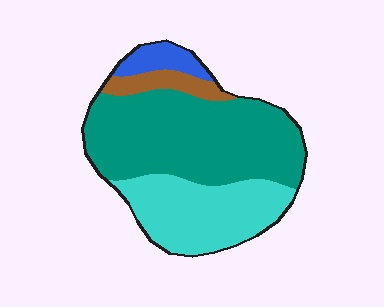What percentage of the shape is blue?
Blue covers about 5% of the shape.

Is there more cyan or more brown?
Cyan.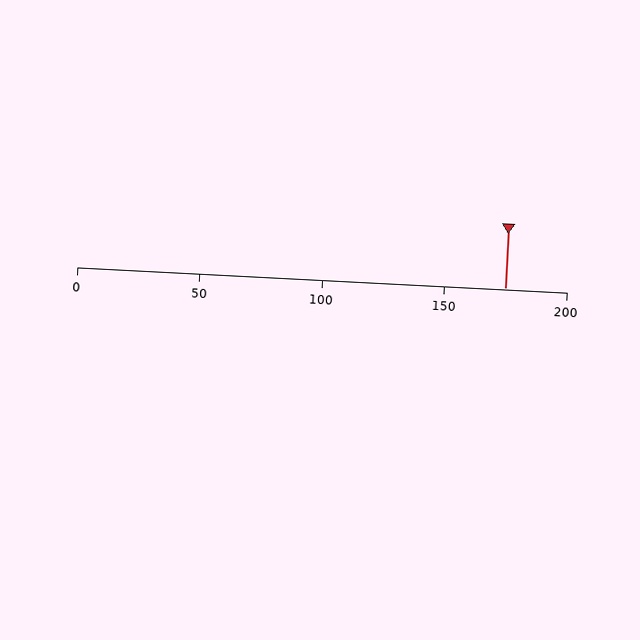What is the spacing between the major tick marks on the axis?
The major ticks are spaced 50 apart.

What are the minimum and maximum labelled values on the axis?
The axis runs from 0 to 200.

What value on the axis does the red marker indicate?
The marker indicates approximately 175.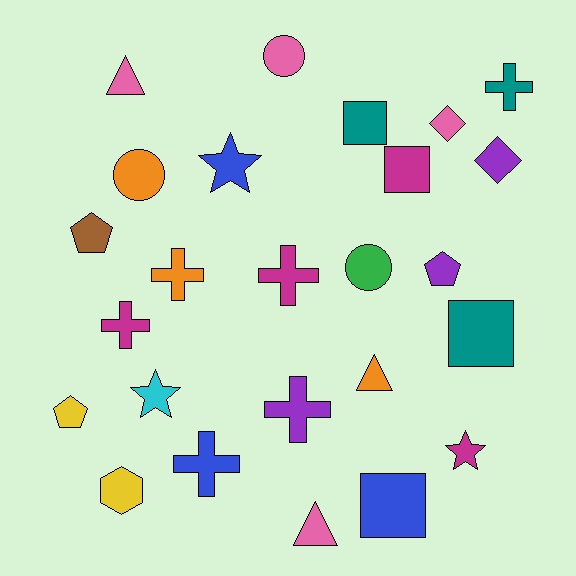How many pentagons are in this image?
There are 3 pentagons.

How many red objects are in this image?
There are no red objects.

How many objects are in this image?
There are 25 objects.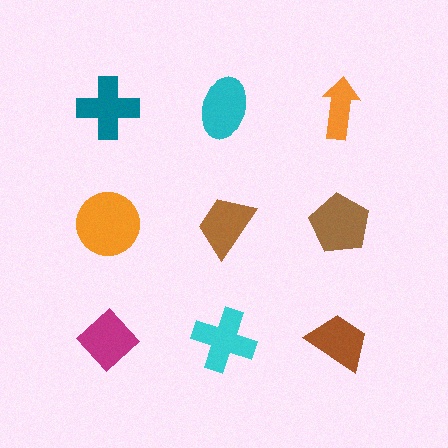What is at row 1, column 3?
An orange arrow.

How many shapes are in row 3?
3 shapes.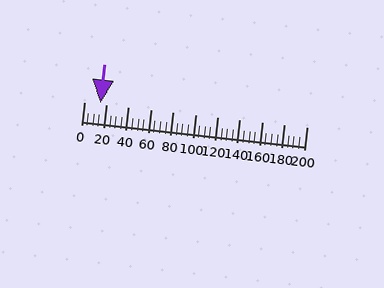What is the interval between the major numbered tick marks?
The major tick marks are spaced 20 units apart.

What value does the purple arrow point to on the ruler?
The purple arrow points to approximately 15.